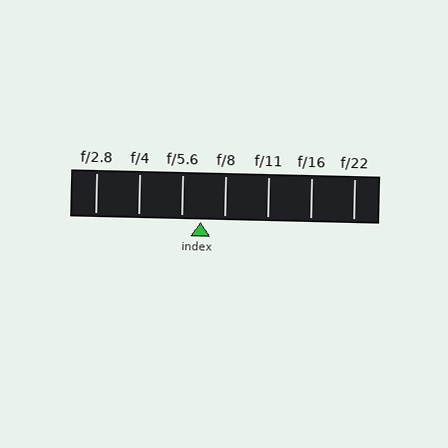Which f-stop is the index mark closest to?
The index mark is closest to f/5.6.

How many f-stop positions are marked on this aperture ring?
There are 7 f-stop positions marked.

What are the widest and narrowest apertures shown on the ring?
The widest aperture shown is f/2.8 and the narrowest is f/22.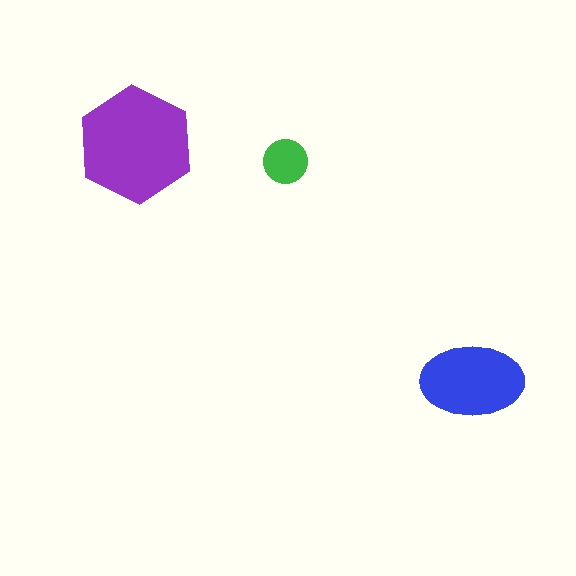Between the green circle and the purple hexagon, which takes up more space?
The purple hexagon.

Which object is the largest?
The purple hexagon.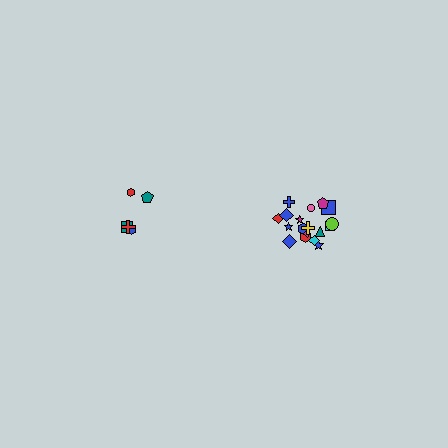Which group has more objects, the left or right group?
The right group.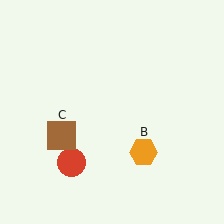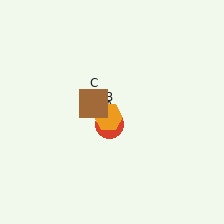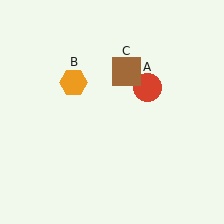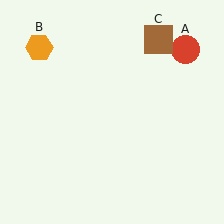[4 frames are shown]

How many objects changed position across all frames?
3 objects changed position: red circle (object A), orange hexagon (object B), brown square (object C).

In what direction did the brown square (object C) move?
The brown square (object C) moved up and to the right.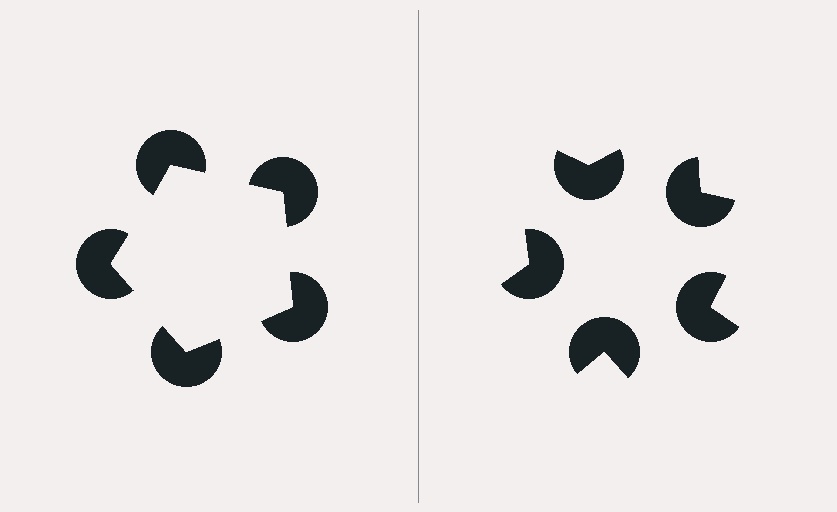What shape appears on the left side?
An illusory pentagon.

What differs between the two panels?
The pac-man discs are positioned identically on both sides; only the wedge orientations differ. On the left they align to a pentagon; on the right they are misaligned.